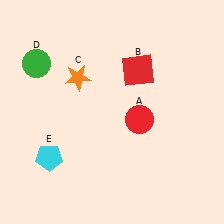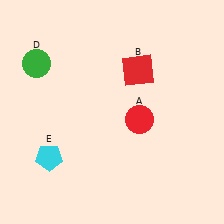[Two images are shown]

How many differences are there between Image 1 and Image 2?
There is 1 difference between the two images.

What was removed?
The orange star (C) was removed in Image 2.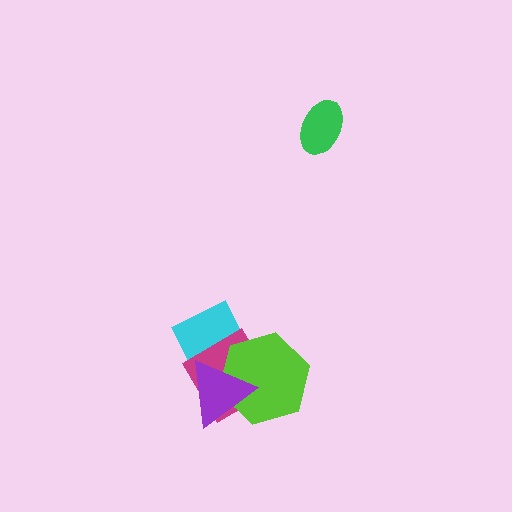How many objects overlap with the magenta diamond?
3 objects overlap with the magenta diamond.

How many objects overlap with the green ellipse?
0 objects overlap with the green ellipse.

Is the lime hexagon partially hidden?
Yes, it is partially covered by another shape.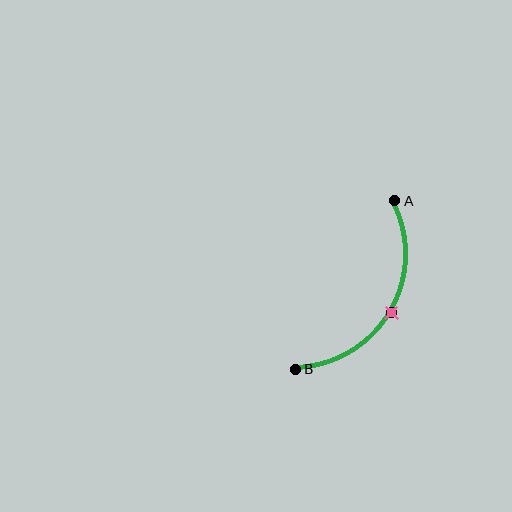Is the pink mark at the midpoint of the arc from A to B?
Yes. The pink mark lies on the arc at equal arc-length from both A and B — it is the arc midpoint.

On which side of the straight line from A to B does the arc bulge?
The arc bulges to the right of the straight line connecting A and B.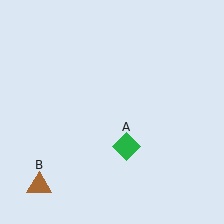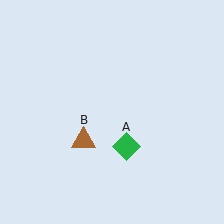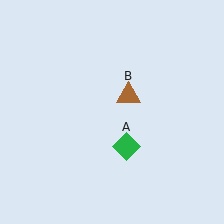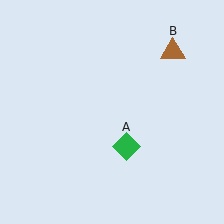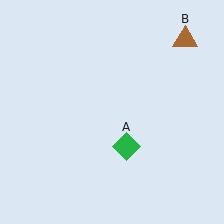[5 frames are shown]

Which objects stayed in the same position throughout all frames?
Green diamond (object A) remained stationary.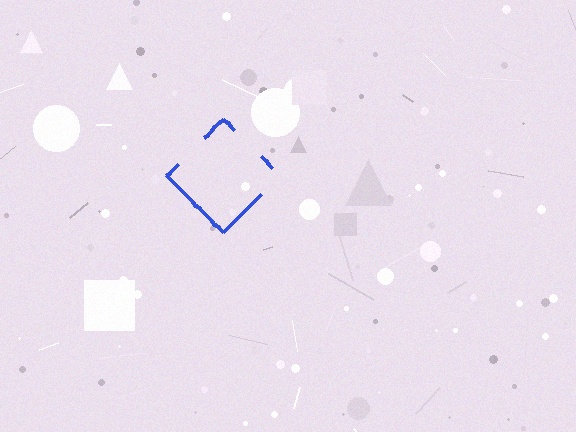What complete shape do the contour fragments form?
The contour fragments form a diamond.